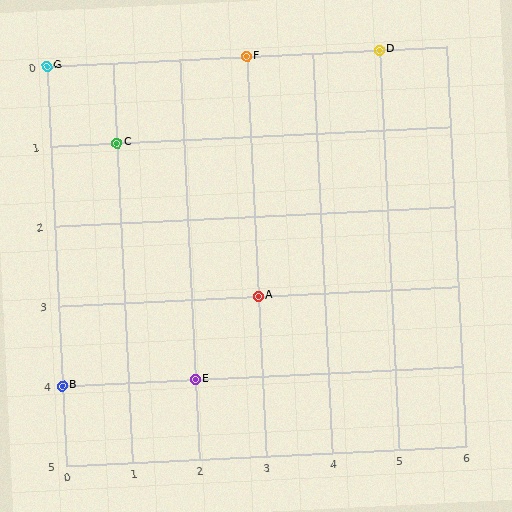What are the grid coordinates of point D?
Point D is at grid coordinates (5, 0).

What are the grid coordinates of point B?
Point B is at grid coordinates (0, 4).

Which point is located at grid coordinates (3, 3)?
Point A is at (3, 3).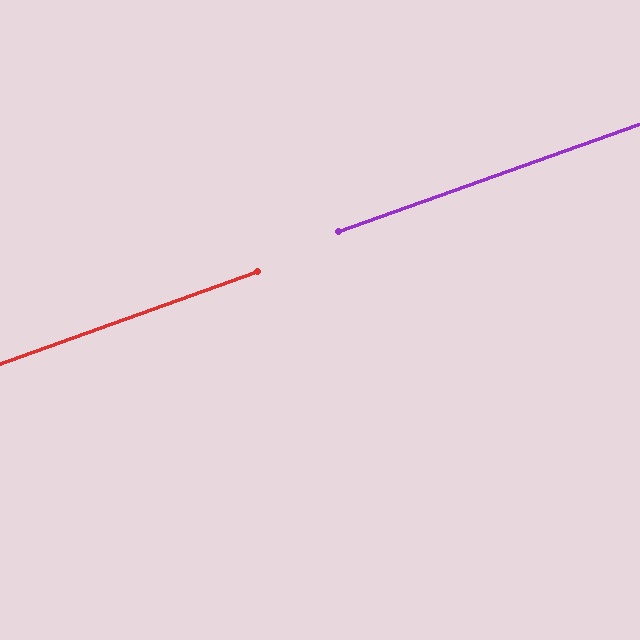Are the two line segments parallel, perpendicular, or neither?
Parallel — their directions differ by only 0.2°.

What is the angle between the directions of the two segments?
Approximately 0 degrees.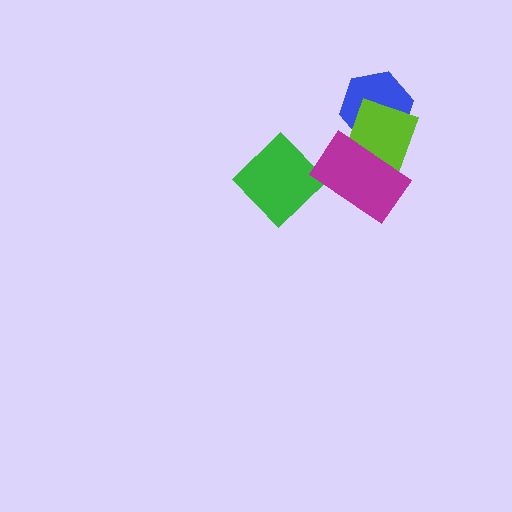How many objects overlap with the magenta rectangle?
3 objects overlap with the magenta rectangle.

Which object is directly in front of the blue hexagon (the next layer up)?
The lime diamond is directly in front of the blue hexagon.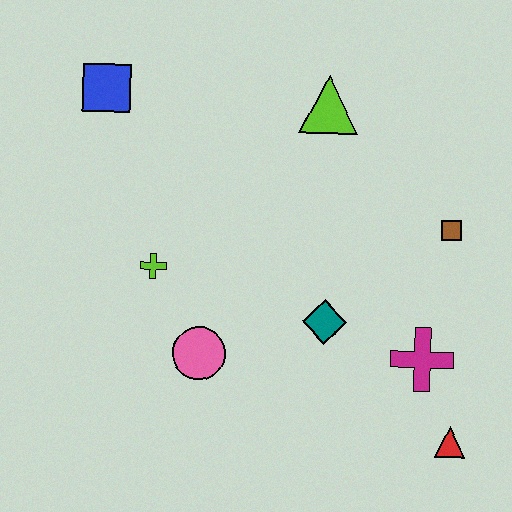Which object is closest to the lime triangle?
The brown square is closest to the lime triangle.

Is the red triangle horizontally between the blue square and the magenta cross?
No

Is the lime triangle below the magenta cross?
No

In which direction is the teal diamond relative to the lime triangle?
The teal diamond is below the lime triangle.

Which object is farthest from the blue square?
The red triangle is farthest from the blue square.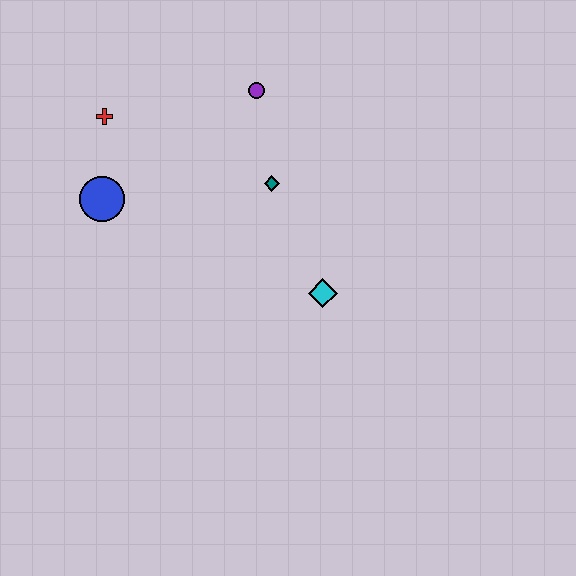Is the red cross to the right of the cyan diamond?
No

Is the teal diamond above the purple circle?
No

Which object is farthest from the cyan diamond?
The red cross is farthest from the cyan diamond.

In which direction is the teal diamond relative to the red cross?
The teal diamond is to the right of the red cross.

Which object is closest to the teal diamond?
The purple circle is closest to the teal diamond.